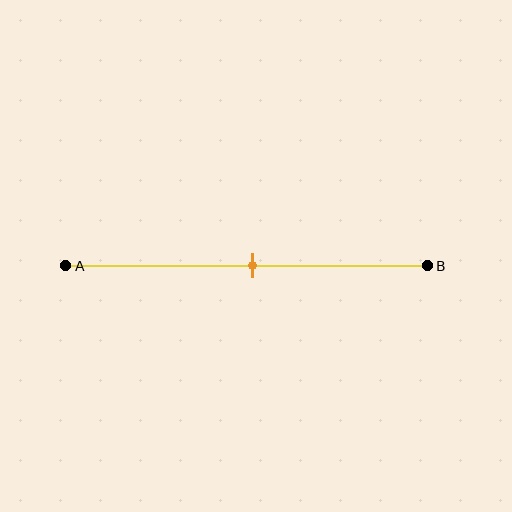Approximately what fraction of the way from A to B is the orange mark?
The orange mark is approximately 50% of the way from A to B.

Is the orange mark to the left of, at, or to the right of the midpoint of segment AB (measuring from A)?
The orange mark is approximately at the midpoint of segment AB.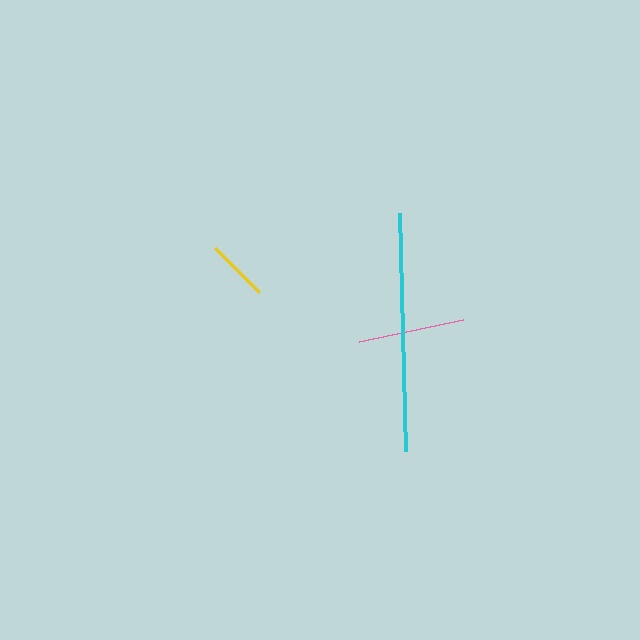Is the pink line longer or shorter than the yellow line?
The pink line is longer than the yellow line.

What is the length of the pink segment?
The pink segment is approximately 106 pixels long.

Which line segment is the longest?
The cyan line is the longest at approximately 238 pixels.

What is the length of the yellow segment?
The yellow segment is approximately 62 pixels long.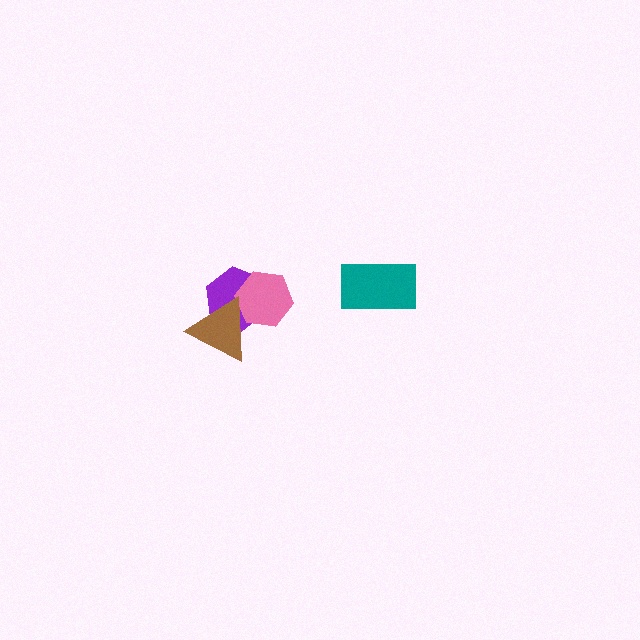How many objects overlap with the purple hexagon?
2 objects overlap with the purple hexagon.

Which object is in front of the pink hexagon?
The brown triangle is in front of the pink hexagon.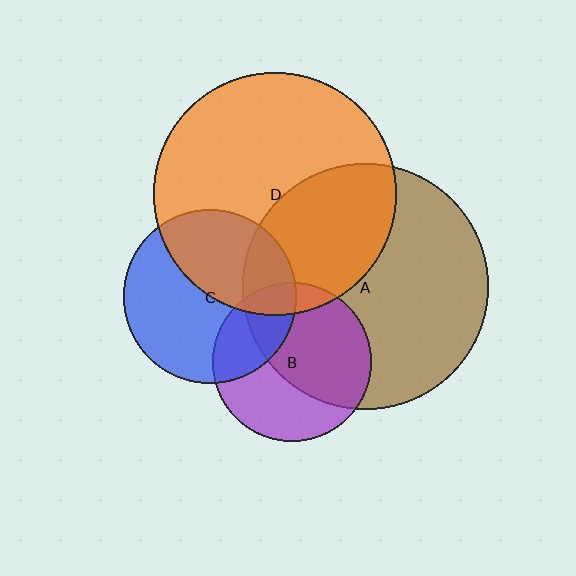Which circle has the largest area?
Circle A (brown).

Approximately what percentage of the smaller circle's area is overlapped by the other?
Approximately 40%.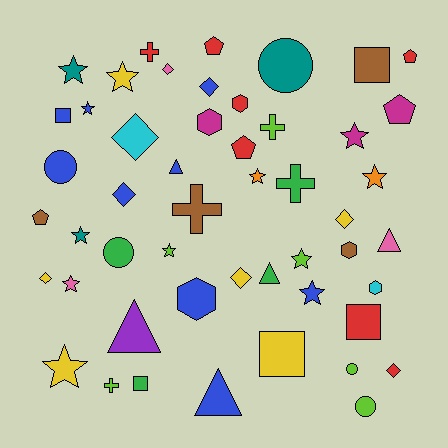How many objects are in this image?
There are 50 objects.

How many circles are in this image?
There are 5 circles.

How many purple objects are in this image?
There is 1 purple object.